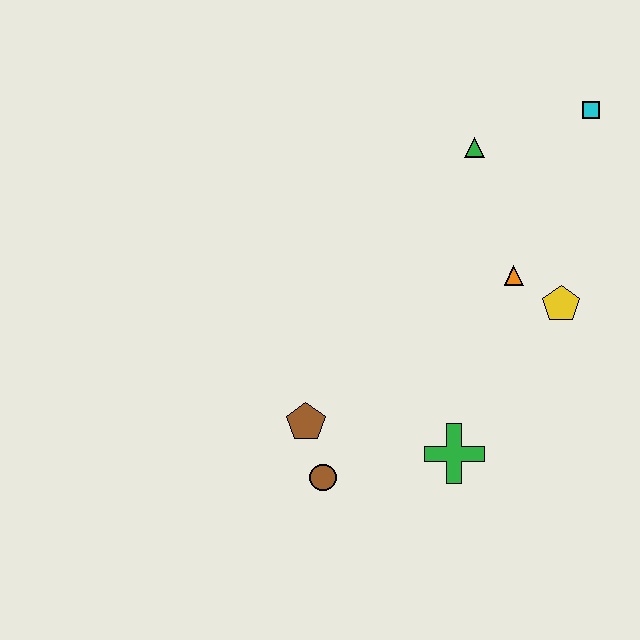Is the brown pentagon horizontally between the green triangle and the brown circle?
No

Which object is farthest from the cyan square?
The brown circle is farthest from the cyan square.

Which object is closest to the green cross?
The brown circle is closest to the green cross.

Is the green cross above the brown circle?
Yes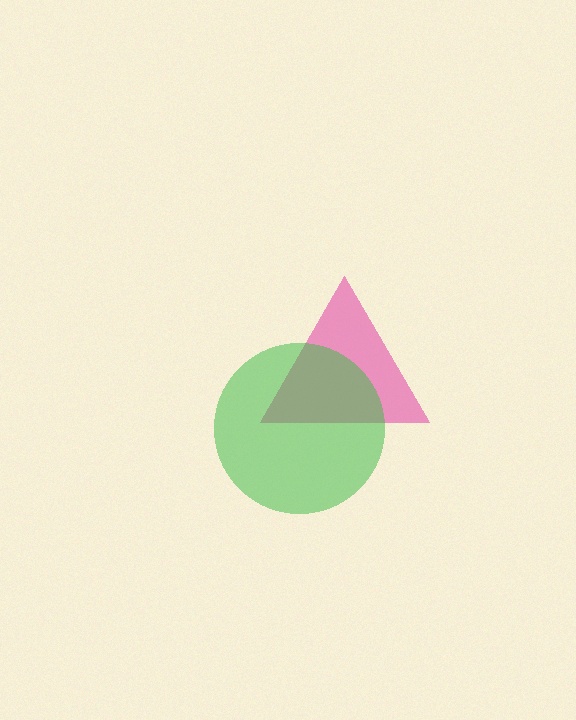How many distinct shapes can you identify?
There are 2 distinct shapes: a pink triangle, a green circle.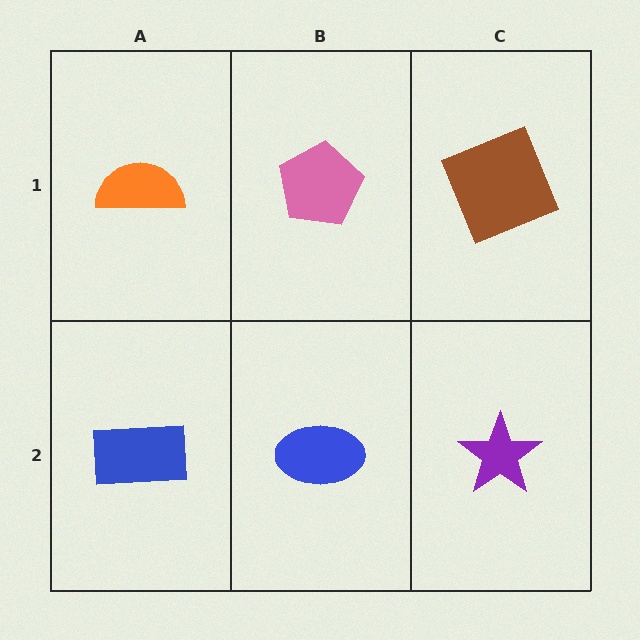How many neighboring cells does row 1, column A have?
2.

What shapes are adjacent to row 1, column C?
A purple star (row 2, column C), a pink pentagon (row 1, column B).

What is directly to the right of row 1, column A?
A pink pentagon.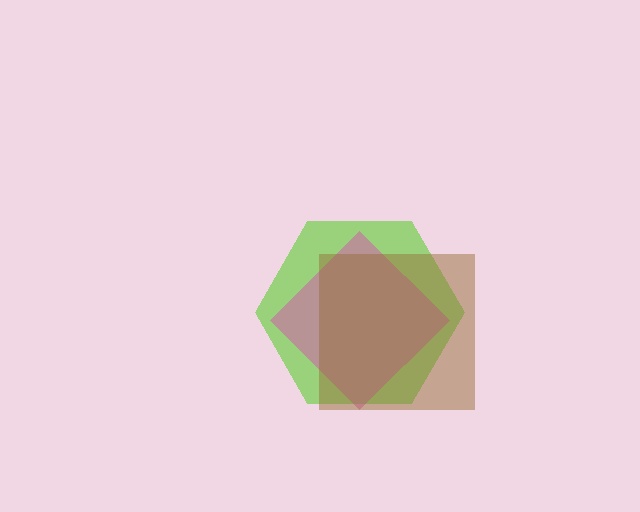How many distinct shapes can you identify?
There are 3 distinct shapes: a lime hexagon, a pink diamond, a brown square.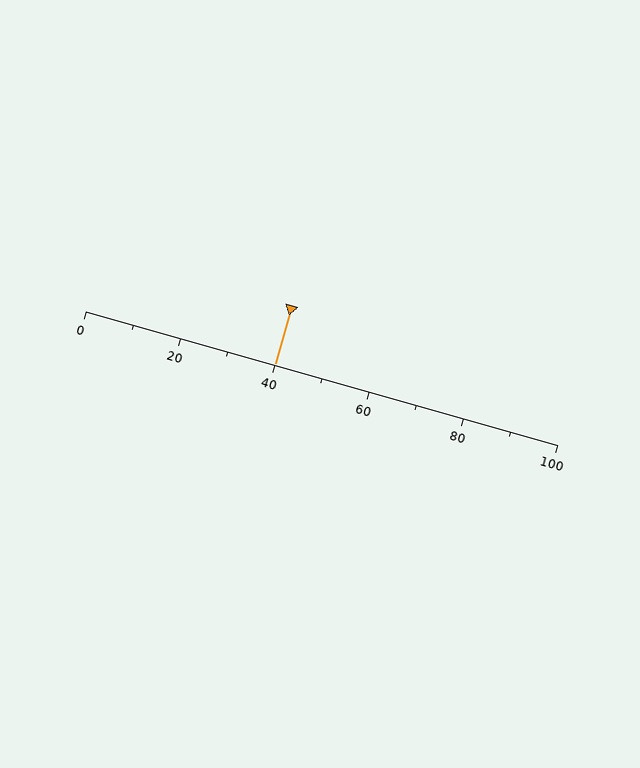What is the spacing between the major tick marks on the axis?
The major ticks are spaced 20 apart.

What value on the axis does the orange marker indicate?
The marker indicates approximately 40.